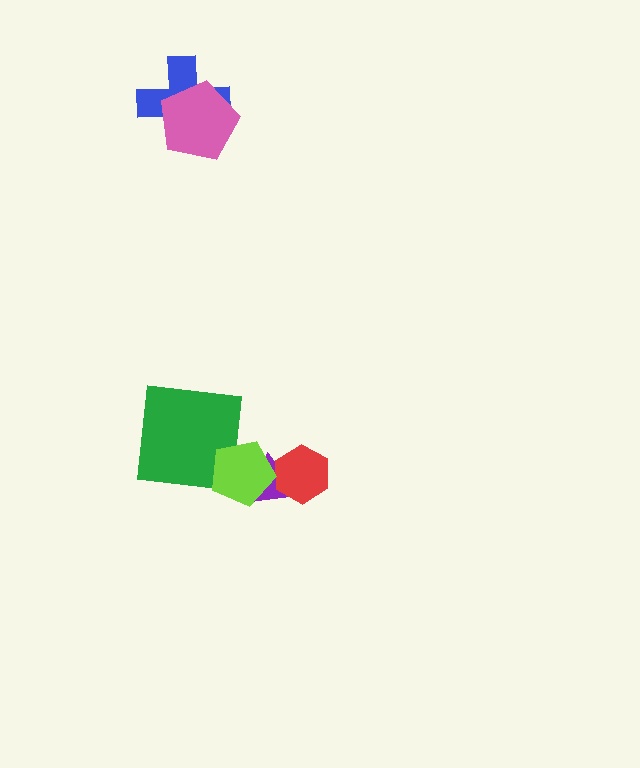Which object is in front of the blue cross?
The pink pentagon is in front of the blue cross.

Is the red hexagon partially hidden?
No, no other shape covers it.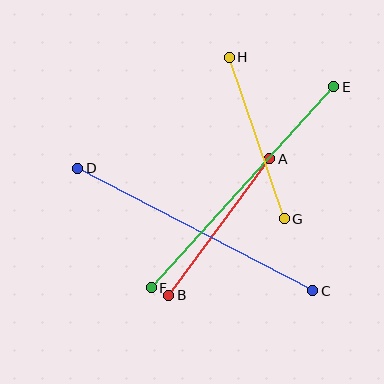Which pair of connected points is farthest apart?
Points E and F are farthest apart.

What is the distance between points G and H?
The distance is approximately 170 pixels.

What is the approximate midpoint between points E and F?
The midpoint is at approximately (242, 187) pixels.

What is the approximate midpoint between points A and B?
The midpoint is at approximately (219, 227) pixels.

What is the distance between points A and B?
The distance is approximately 170 pixels.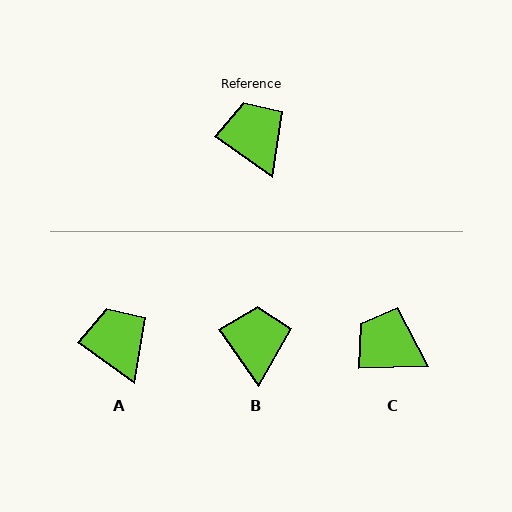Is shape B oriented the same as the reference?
No, it is off by about 20 degrees.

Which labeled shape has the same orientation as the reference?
A.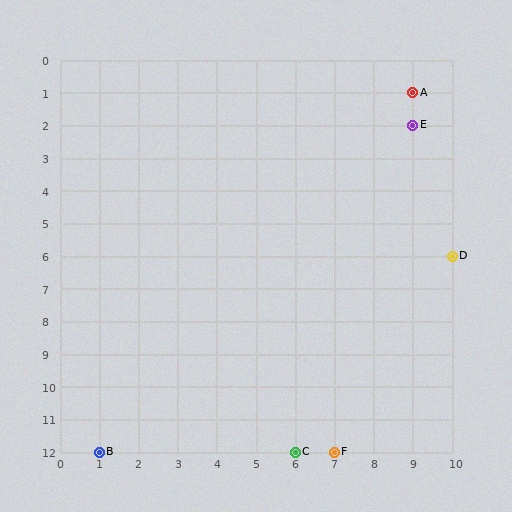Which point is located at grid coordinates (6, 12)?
Point C is at (6, 12).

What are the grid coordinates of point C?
Point C is at grid coordinates (6, 12).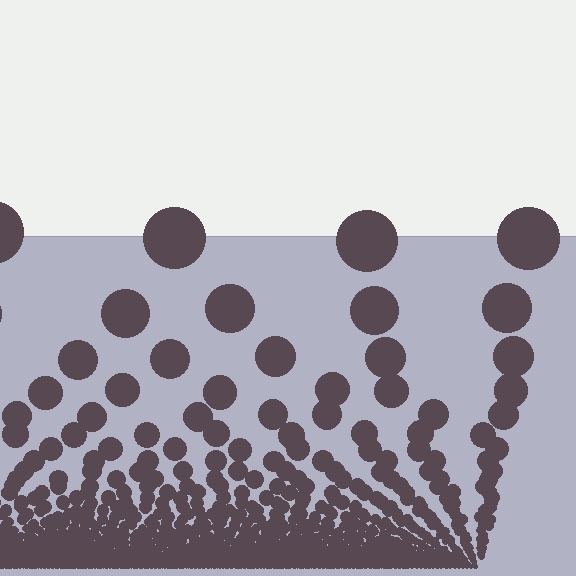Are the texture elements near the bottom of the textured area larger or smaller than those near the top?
Smaller. The gradient is inverted — elements near the bottom are smaller and denser.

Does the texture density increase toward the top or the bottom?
Density increases toward the bottom.